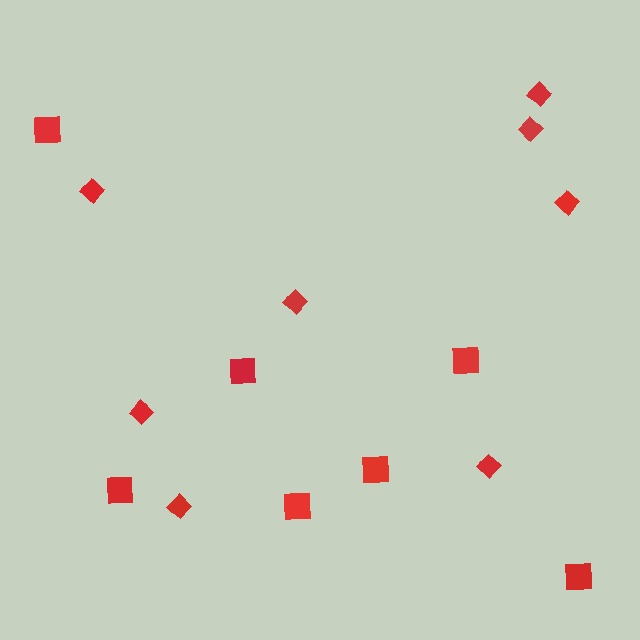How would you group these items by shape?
There are 2 groups: one group of diamonds (8) and one group of squares (7).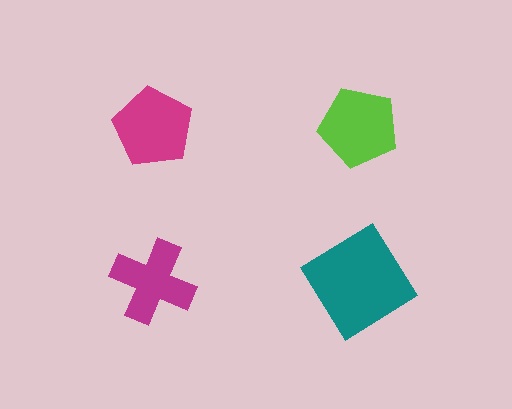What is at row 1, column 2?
A lime pentagon.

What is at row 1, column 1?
A magenta pentagon.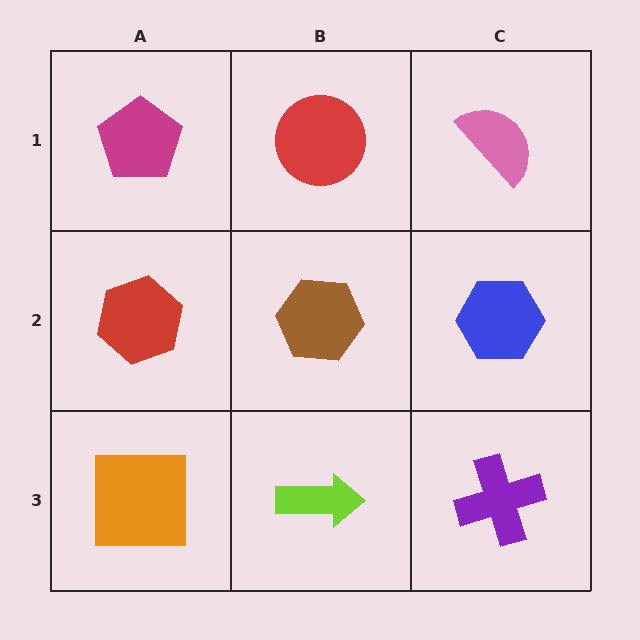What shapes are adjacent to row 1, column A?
A red hexagon (row 2, column A), a red circle (row 1, column B).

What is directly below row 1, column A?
A red hexagon.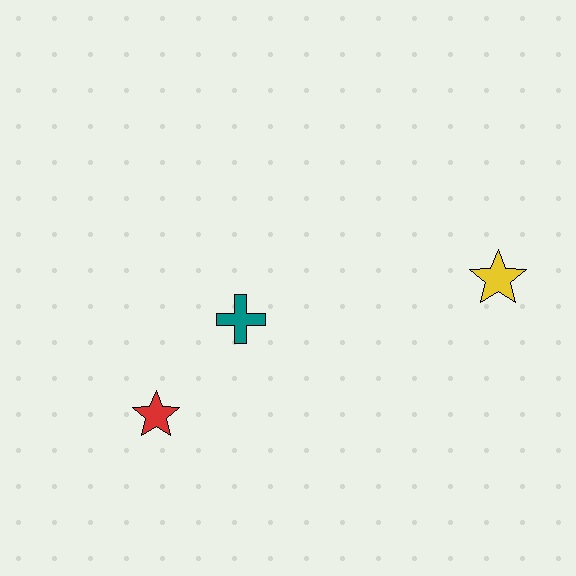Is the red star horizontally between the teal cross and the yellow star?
No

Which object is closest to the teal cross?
The red star is closest to the teal cross.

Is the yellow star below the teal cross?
No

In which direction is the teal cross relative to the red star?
The teal cross is above the red star.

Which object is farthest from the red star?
The yellow star is farthest from the red star.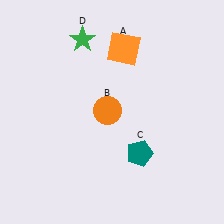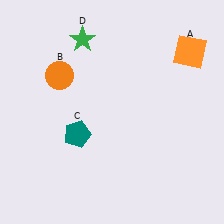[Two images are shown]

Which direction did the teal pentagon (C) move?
The teal pentagon (C) moved left.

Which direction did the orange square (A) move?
The orange square (A) moved right.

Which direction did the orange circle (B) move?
The orange circle (B) moved left.